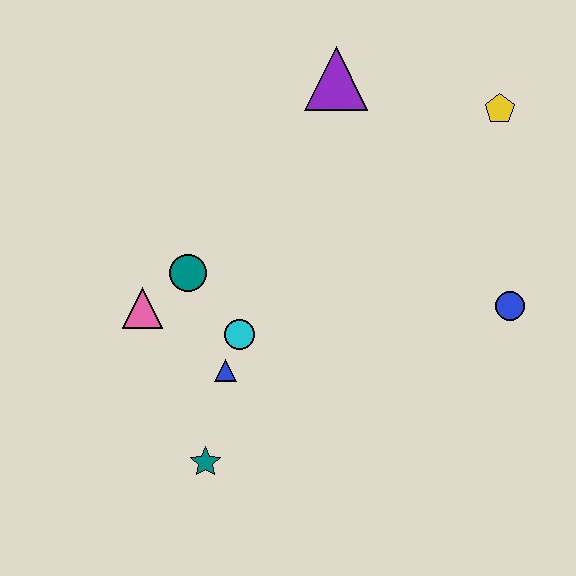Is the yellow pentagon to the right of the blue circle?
No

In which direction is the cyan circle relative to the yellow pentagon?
The cyan circle is to the left of the yellow pentagon.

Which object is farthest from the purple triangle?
The teal star is farthest from the purple triangle.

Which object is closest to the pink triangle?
The teal circle is closest to the pink triangle.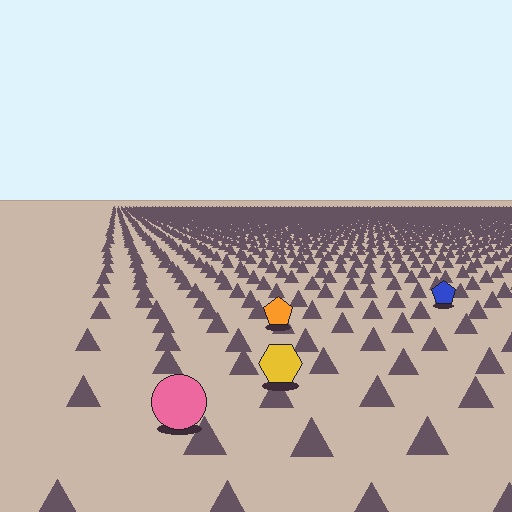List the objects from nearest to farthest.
From nearest to farthest: the pink circle, the yellow hexagon, the orange pentagon, the blue pentagon.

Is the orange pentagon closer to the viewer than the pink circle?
No. The pink circle is closer — you can tell from the texture gradient: the ground texture is coarser near it.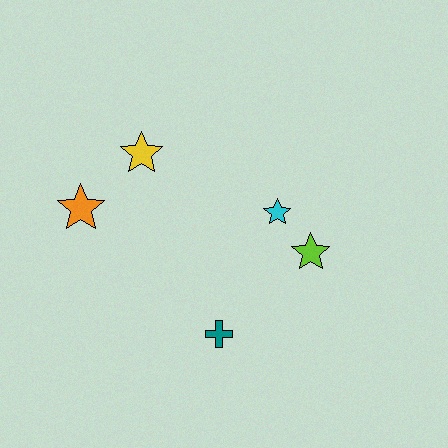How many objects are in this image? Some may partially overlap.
There are 5 objects.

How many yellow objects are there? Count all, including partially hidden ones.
There is 1 yellow object.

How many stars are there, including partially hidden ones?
There are 4 stars.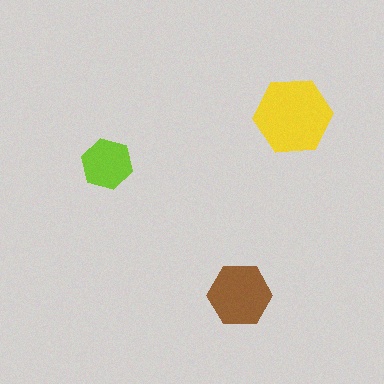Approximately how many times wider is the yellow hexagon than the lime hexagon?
About 1.5 times wider.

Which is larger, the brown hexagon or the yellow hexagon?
The yellow one.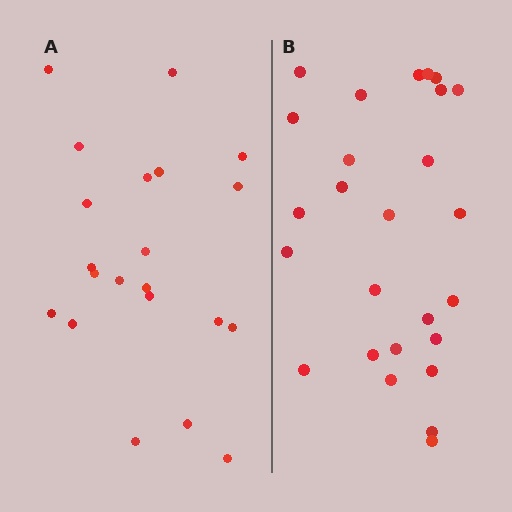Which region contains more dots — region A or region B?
Region B (the right region) has more dots.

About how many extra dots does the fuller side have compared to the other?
Region B has about 5 more dots than region A.